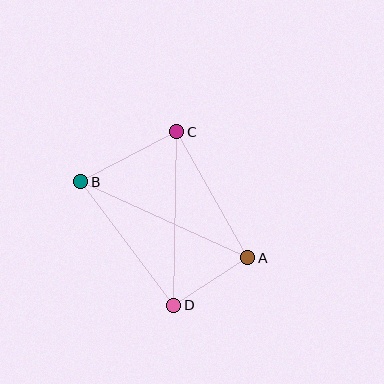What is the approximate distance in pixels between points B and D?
The distance between B and D is approximately 155 pixels.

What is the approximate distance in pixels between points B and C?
The distance between B and C is approximately 108 pixels.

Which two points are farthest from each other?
Points A and B are farthest from each other.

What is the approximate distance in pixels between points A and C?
The distance between A and C is approximately 145 pixels.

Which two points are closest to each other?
Points A and D are closest to each other.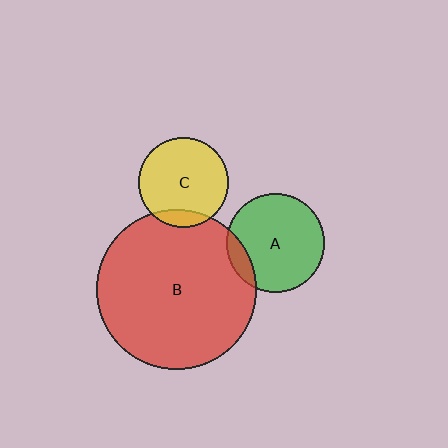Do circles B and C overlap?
Yes.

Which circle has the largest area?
Circle B (red).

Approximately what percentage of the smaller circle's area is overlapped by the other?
Approximately 10%.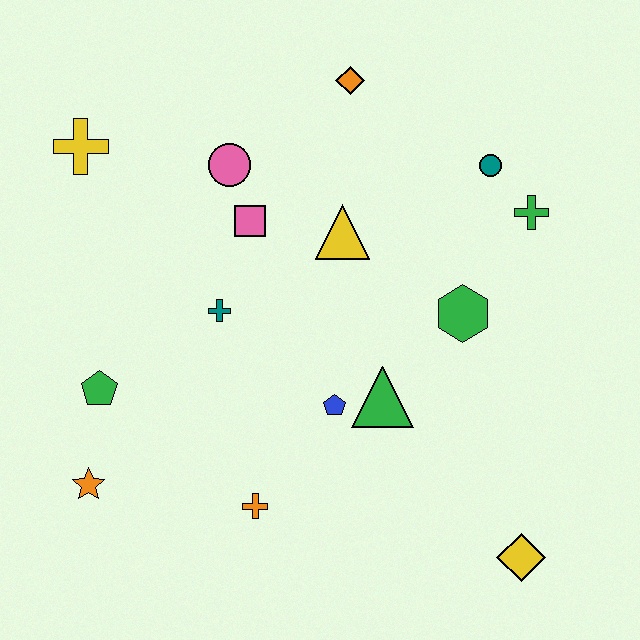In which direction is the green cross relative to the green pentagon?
The green cross is to the right of the green pentagon.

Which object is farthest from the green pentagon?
The green cross is farthest from the green pentagon.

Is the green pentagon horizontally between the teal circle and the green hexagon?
No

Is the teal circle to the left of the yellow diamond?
Yes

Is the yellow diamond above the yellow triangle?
No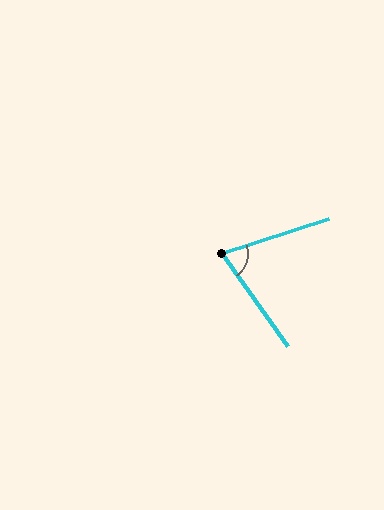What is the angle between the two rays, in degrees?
Approximately 73 degrees.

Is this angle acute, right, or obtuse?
It is acute.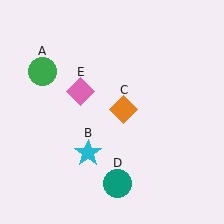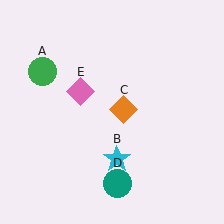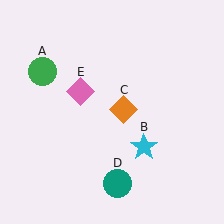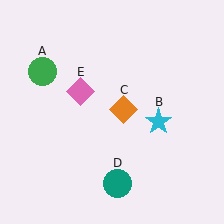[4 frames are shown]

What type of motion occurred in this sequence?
The cyan star (object B) rotated counterclockwise around the center of the scene.